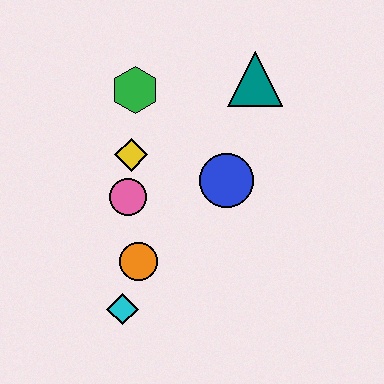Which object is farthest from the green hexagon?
The cyan diamond is farthest from the green hexagon.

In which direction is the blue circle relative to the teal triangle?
The blue circle is below the teal triangle.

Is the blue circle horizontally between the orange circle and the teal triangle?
Yes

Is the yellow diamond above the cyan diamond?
Yes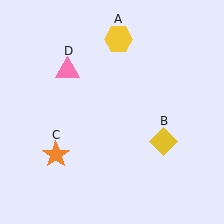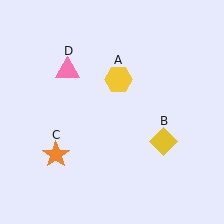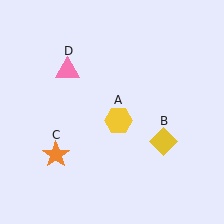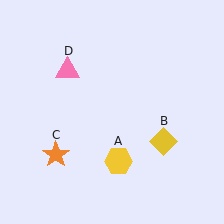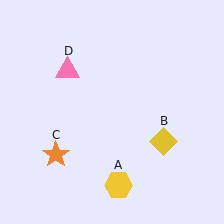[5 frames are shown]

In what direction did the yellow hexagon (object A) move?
The yellow hexagon (object A) moved down.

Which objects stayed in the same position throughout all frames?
Yellow diamond (object B) and orange star (object C) and pink triangle (object D) remained stationary.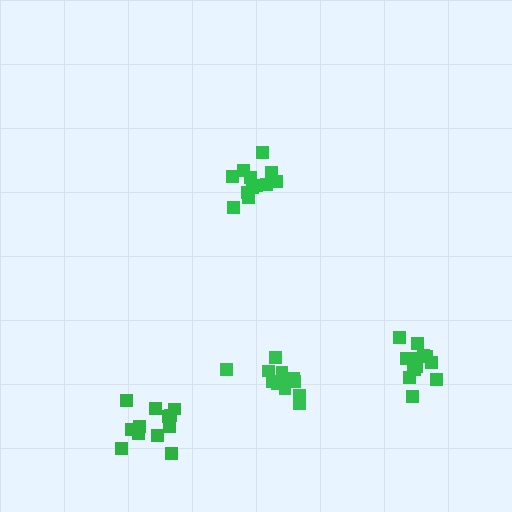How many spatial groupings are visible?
There are 4 spatial groupings.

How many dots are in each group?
Group 1: 13 dots, Group 2: 12 dots, Group 3: 12 dots, Group 4: 13 dots (50 total).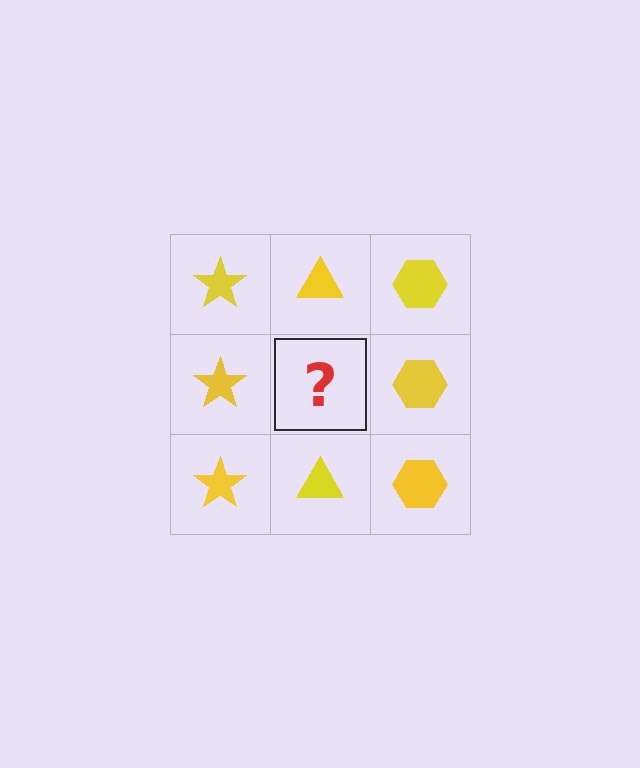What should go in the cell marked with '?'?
The missing cell should contain a yellow triangle.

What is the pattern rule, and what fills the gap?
The rule is that each column has a consistent shape. The gap should be filled with a yellow triangle.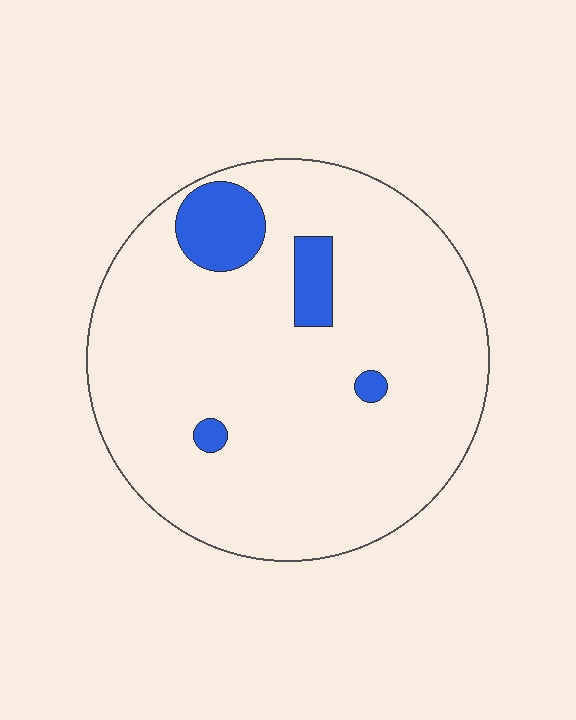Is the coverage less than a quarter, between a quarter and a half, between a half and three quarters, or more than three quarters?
Less than a quarter.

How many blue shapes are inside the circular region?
4.